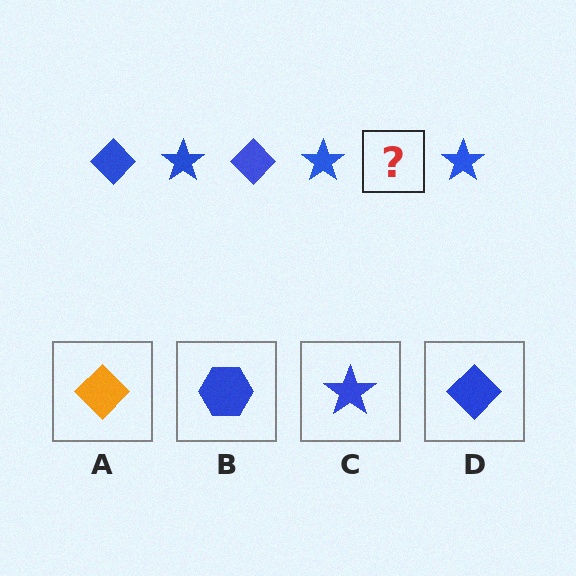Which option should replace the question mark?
Option D.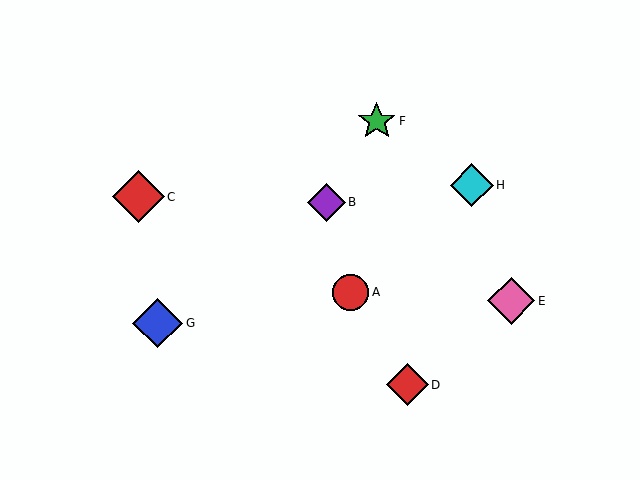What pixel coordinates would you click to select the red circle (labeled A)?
Click at (351, 292) to select the red circle A.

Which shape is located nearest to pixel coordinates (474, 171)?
The cyan diamond (labeled H) at (472, 185) is nearest to that location.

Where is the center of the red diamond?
The center of the red diamond is at (407, 385).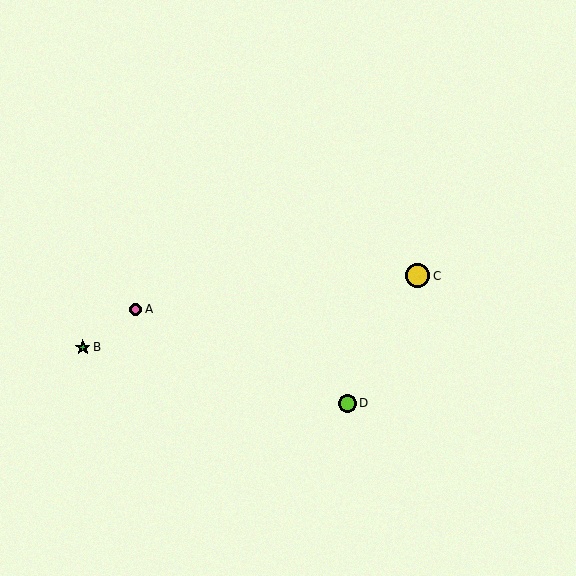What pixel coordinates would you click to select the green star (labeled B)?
Click at (83, 347) to select the green star B.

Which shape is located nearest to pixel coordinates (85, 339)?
The green star (labeled B) at (83, 347) is nearest to that location.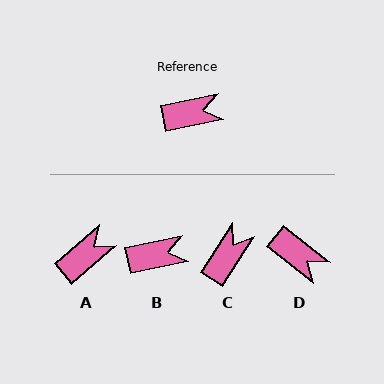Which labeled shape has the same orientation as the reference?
B.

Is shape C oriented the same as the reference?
No, it is off by about 46 degrees.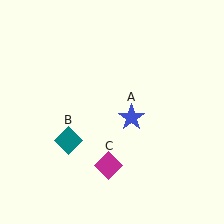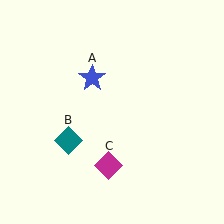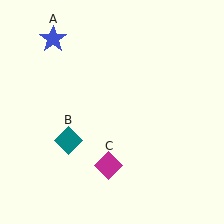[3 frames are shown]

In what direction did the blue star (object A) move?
The blue star (object A) moved up and to the left.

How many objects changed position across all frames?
1 object changed position: blue star (object A).